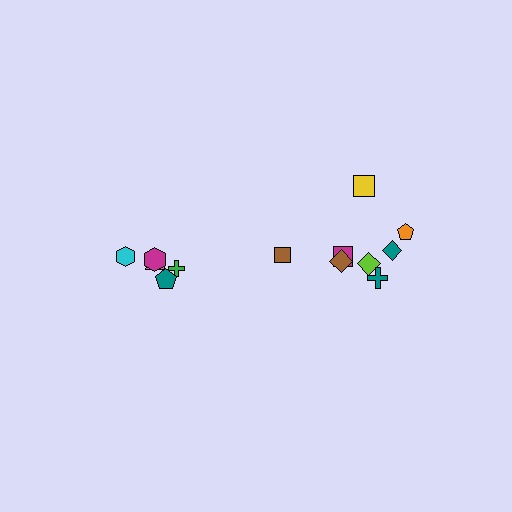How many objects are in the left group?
There are 5 objects.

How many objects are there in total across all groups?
There are 13 objects.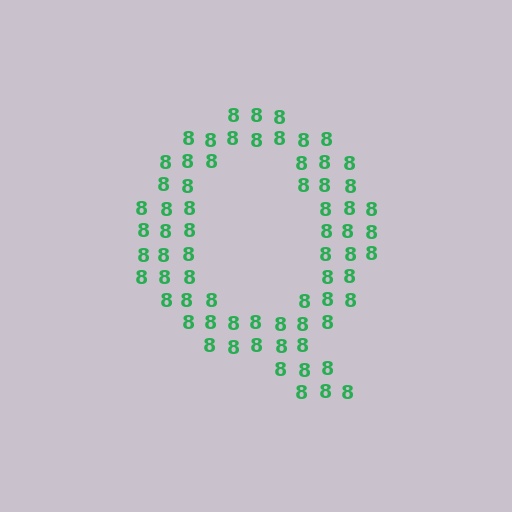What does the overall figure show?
The overall figure shows the letter Q.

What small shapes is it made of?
It is made of small digit 8's.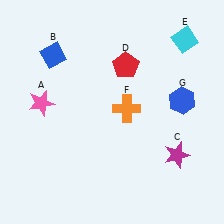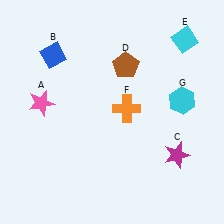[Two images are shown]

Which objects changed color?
D changed from red to brown. G changed from blue to cyan.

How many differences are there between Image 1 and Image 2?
There are 2 differences between the two images.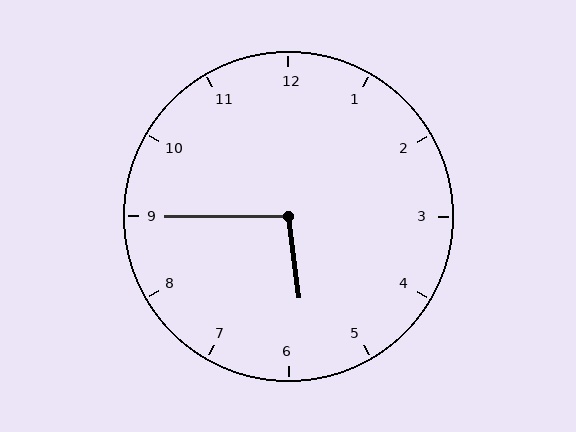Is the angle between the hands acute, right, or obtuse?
It is obtuse.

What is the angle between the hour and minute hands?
Approximately 98 degrees.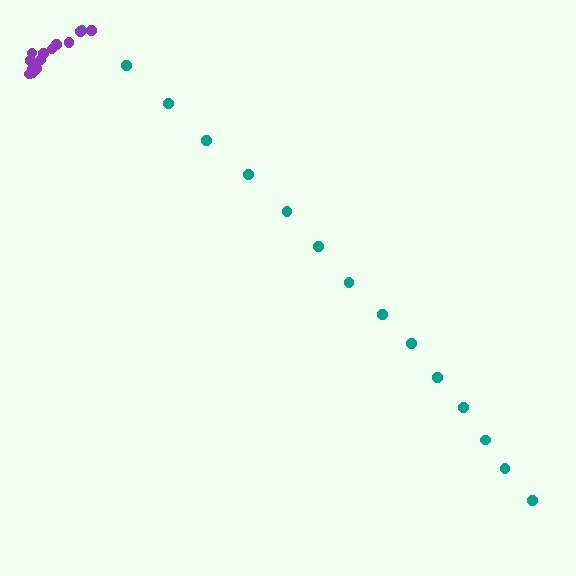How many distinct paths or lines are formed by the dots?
There are 2 distinct paths.